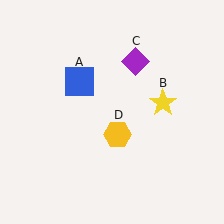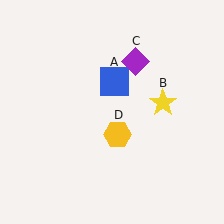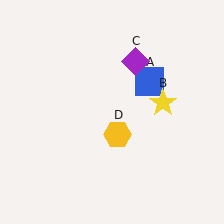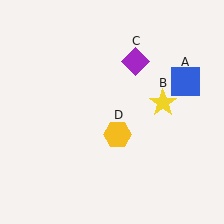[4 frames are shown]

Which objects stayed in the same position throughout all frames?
Yellow star (object B) and purple diamond (object C) and yellow hexagon (object D) remained stationary.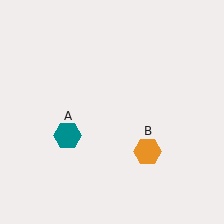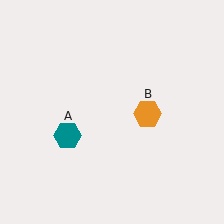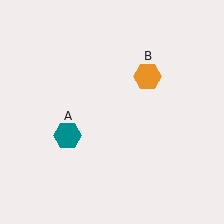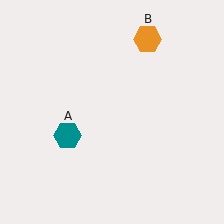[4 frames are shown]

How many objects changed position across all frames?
1 object changed position: orange hexagon (object B).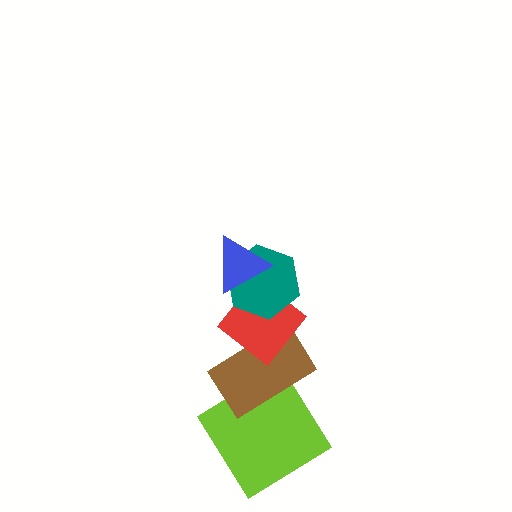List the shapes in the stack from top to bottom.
From top to bottom: the blue triangle, the teal hexagon, the red diamond, the brown rectangle, the lime diamond.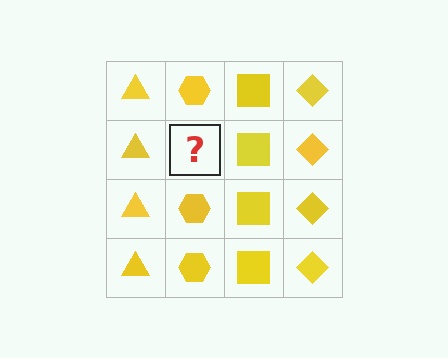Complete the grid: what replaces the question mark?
The question mark should be replaced with a yellow hexagon.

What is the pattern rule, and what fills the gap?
The rule is that each column has a consistent shape. The gap should be filled with a yellow hexagon.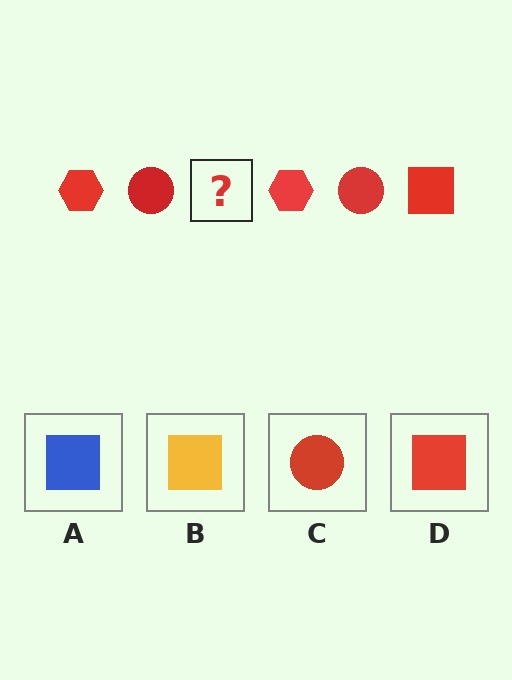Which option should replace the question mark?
Option D.